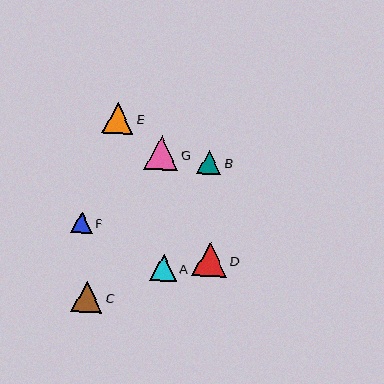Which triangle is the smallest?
Triangle F is the smallest with a size of approximately 21 pixels.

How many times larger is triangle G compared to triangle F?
Triangle G is approximately 1.6 times the size of triangle F.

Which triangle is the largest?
Triangle D is the largest with a size of approximately 35 pixels.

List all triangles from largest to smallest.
From largest to smallest: D, G, E, C, A, B, F.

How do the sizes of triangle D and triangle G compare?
Triangle D and triangle G are approximately the same size.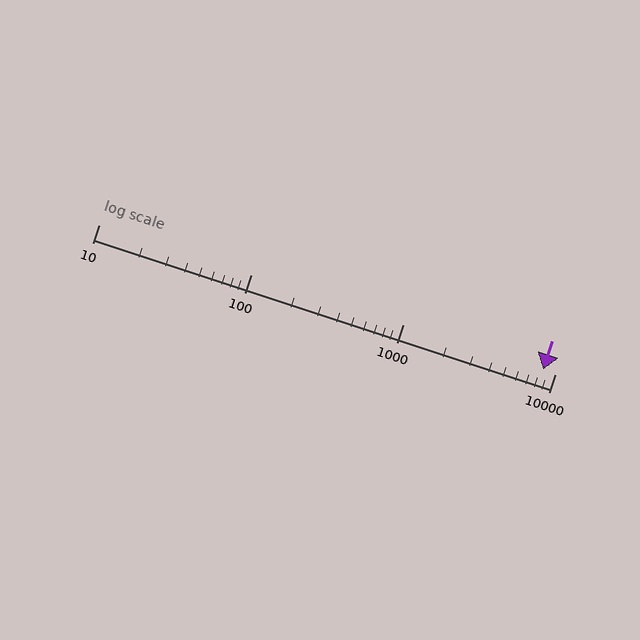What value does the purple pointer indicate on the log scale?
The pointer indicates approximately 8300.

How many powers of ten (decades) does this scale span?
The scale spans 3 decades, from 10 to 10000.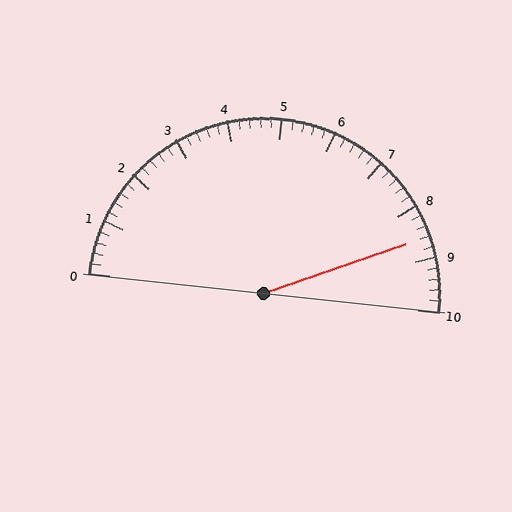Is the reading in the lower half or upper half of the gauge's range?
The reading is in the upper half of the range (0 to 10).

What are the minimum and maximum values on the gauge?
The gauge ranges from 0 to 10.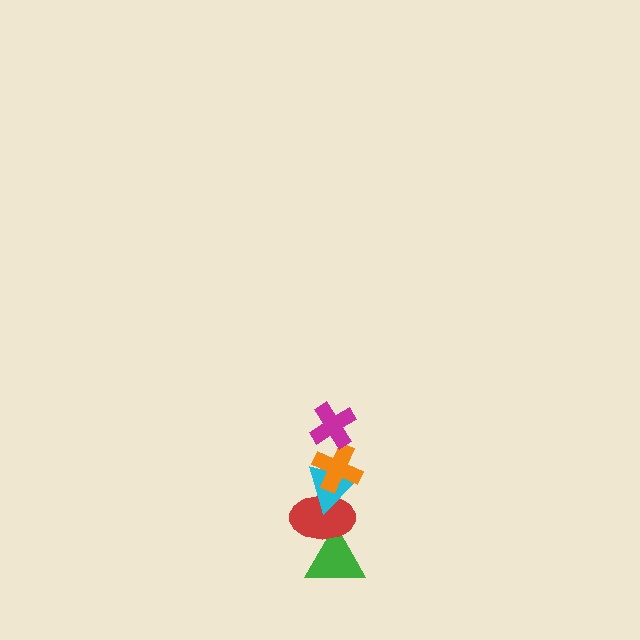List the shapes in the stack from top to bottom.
From top to bottom: the magenta cross, the orange cross, the cyan triangle, the red ellipse, the green triangle.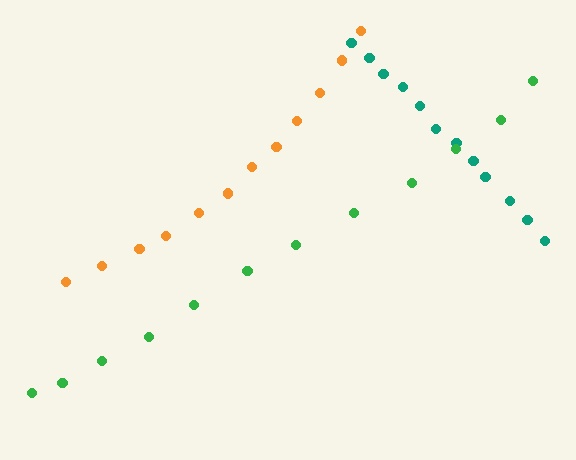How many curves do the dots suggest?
There are 3 distinct paths.